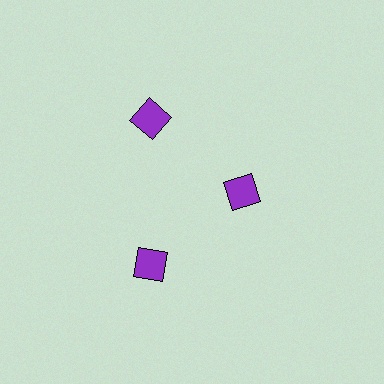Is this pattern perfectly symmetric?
No. The 3 purple squares are arranged in a ring, but one element near the 3 o'clock position is pulled inward toward the center, breaking the 3-fold rotational symmetry.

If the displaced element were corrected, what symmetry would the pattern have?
It would have 3-fold rotational symmetry — the pattern would map onto itself every 120 degrees.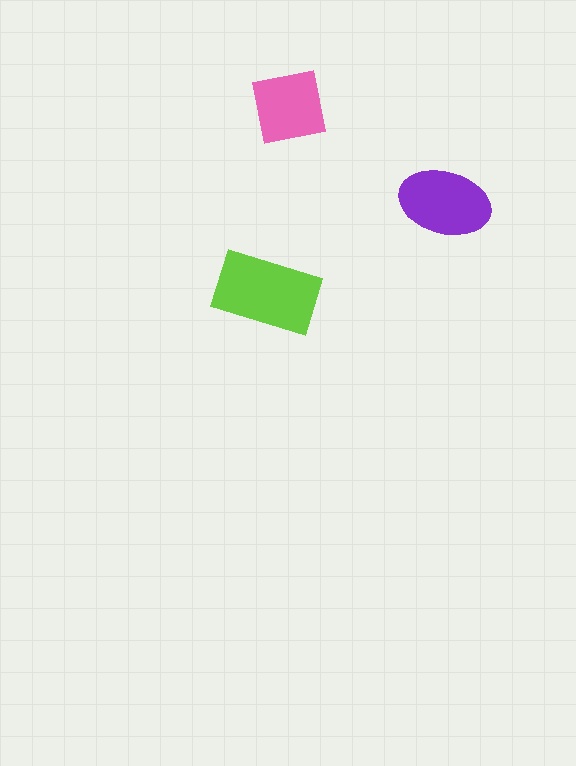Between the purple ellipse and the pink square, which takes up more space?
The purple ellipse.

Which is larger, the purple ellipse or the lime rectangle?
The lime rectangle.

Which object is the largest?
The lime rectangle.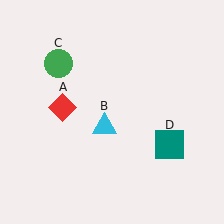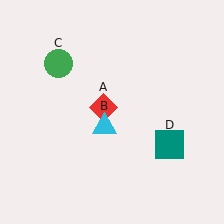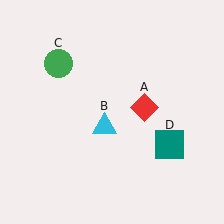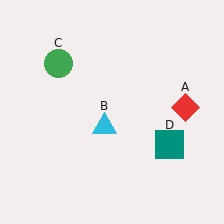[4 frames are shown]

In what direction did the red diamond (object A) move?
The red diamond (object A) moved right.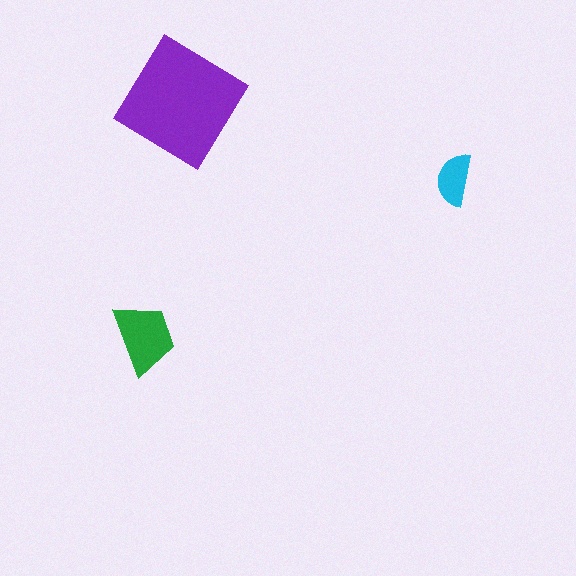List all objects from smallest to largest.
The cyan semicircle, the green trapezoid, the purple diamond.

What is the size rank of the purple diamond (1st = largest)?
1st.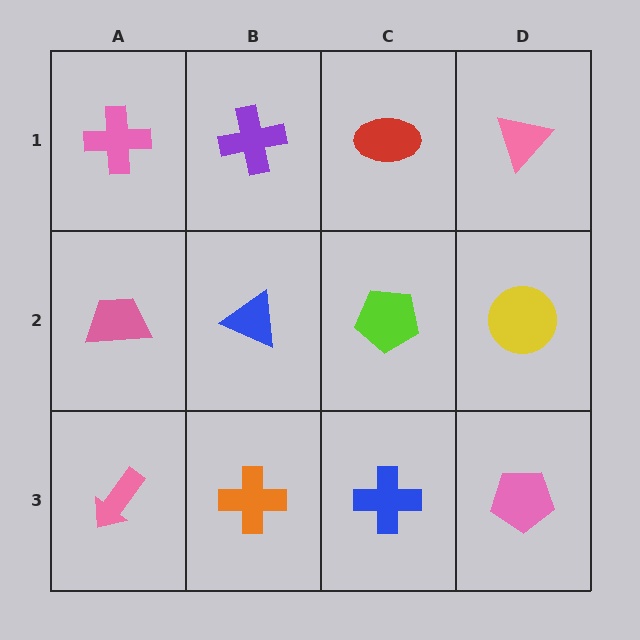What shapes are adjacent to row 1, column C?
A lime pentagon (row 2, column C), a purple cross (row 1, column B), a pink triangle (row 1, column D).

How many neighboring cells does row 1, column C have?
3.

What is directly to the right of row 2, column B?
A lime pentagon.